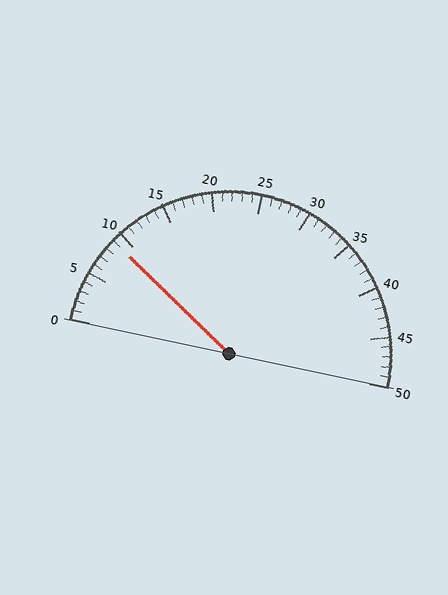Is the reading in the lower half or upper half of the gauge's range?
The reading is in the lower half of the range (0 to 50).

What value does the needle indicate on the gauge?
The needle indicates approximately 9.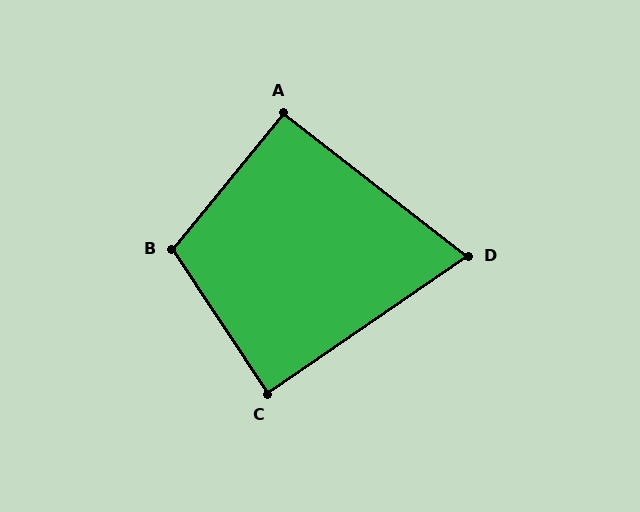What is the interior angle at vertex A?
Approximately 91 degrees (approximately right).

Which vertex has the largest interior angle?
B, at approximately 108 degrees.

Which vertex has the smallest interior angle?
D, at approximately 72 degrees.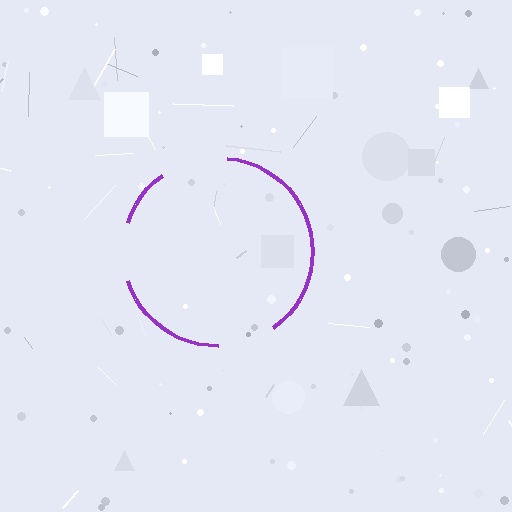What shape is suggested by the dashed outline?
The dashed outline suggests a circle.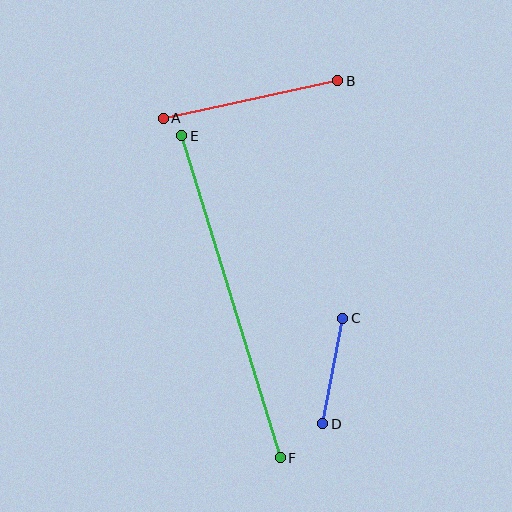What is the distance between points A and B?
The distance is approximately 178 pixels.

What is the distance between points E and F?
The distance is approximately 337 pixels.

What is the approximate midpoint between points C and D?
The midpoint is at approximately (333, 371) pixels.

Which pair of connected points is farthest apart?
Points E and F are farthest apart.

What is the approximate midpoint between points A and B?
The midpoint is at approximately (250, 100) pixels.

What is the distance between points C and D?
The distance is approximately 107 pixels.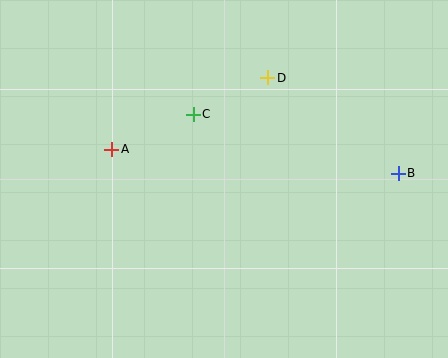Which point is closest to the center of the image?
Point C at (193, 114) is closest to the center.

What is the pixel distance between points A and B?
The distance between A and B is 287 pixels.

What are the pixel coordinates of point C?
Point C is at (193, 114).